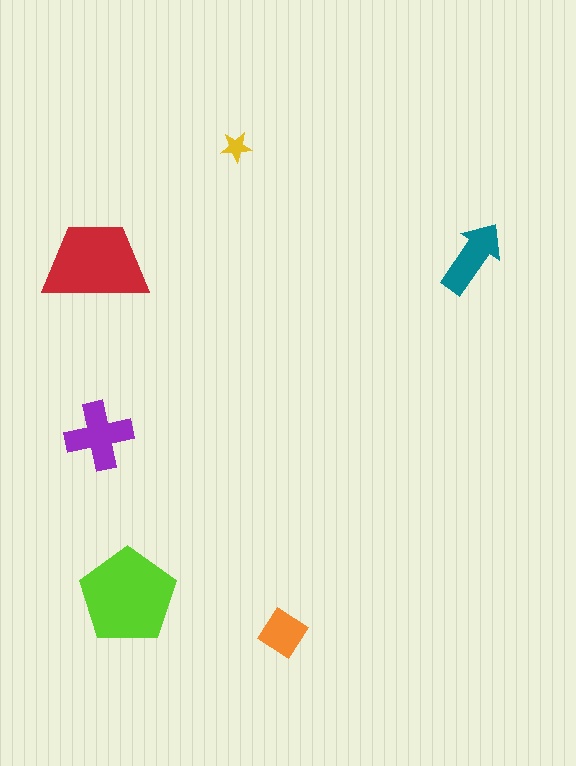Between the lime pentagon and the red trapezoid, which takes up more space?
The lime pentagon.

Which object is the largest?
The lime pentagon.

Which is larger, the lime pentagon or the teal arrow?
The lime pentagon.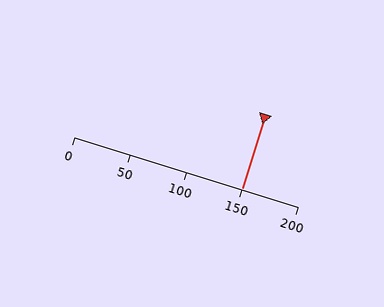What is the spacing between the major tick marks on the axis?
The major ticks are spaced 50 apart.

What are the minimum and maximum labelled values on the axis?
The axis runs from 0 to 200.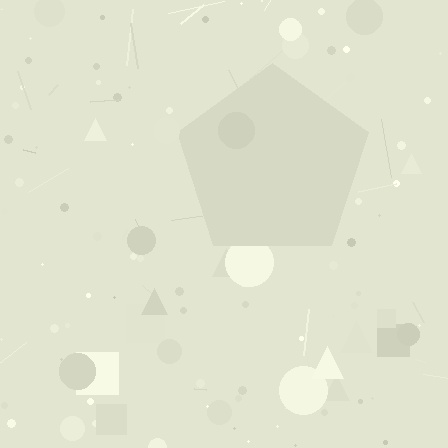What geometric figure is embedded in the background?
A pentagon is embedded in the background.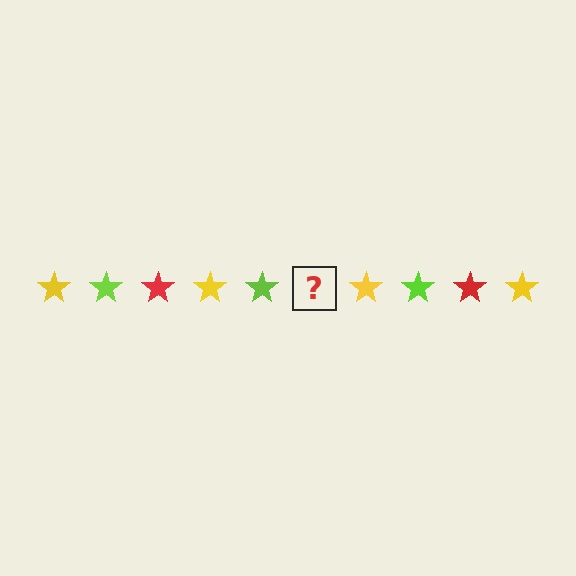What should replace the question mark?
The question mark should be replaced with a red star.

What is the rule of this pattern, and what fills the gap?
The rule is that the pattern cycles through yellow, lime, red stars. The gap should be filled with a red star.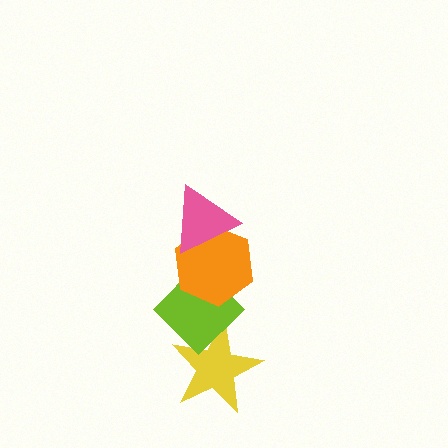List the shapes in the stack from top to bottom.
From top to bottom: the pink triangle, the orange hexagon, the lime diamond, the yellow star.